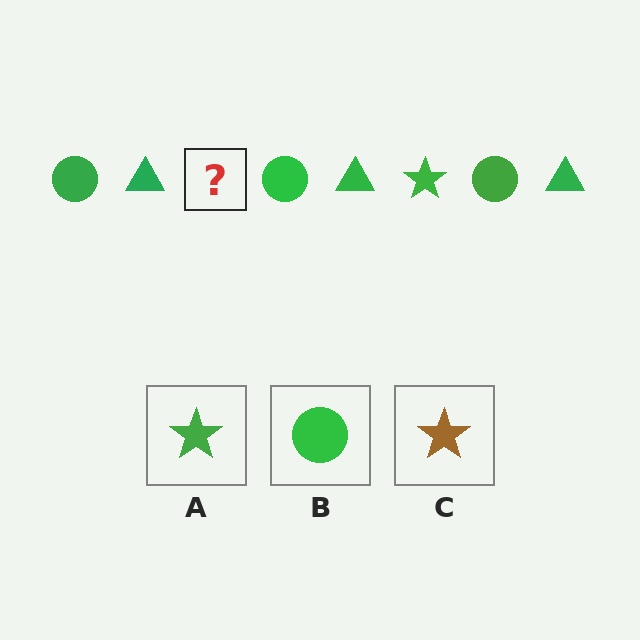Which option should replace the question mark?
Option A.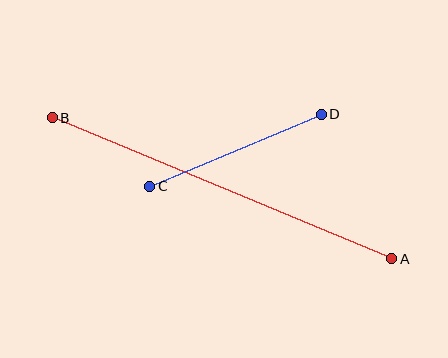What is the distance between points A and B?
The distance is approximately 368 pixels.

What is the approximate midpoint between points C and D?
The midpoint is at approximately (235, 150) pixels.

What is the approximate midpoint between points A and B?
The midpoint is at approximately (222, 188) pixels.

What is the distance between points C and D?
The distance is approximately 186 pixels.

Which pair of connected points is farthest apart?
Points A and B are farthest apart.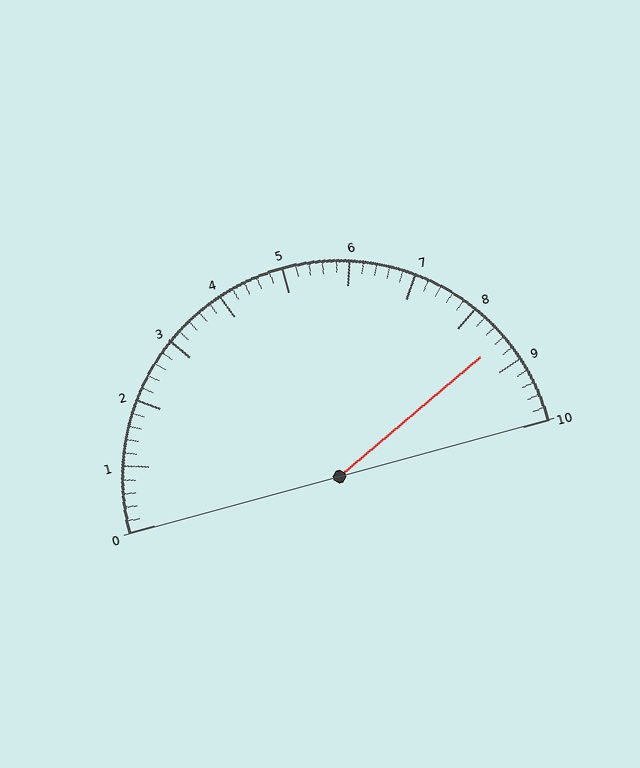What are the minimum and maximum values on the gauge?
The gauge ranges from 0 to 10.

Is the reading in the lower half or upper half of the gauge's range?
The reading is in the upper half of the range (0 to 10).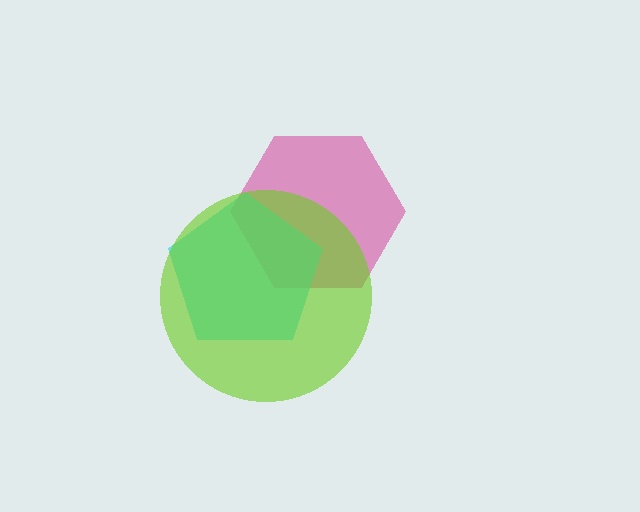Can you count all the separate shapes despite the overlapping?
Yes, there are 3 separate shapes.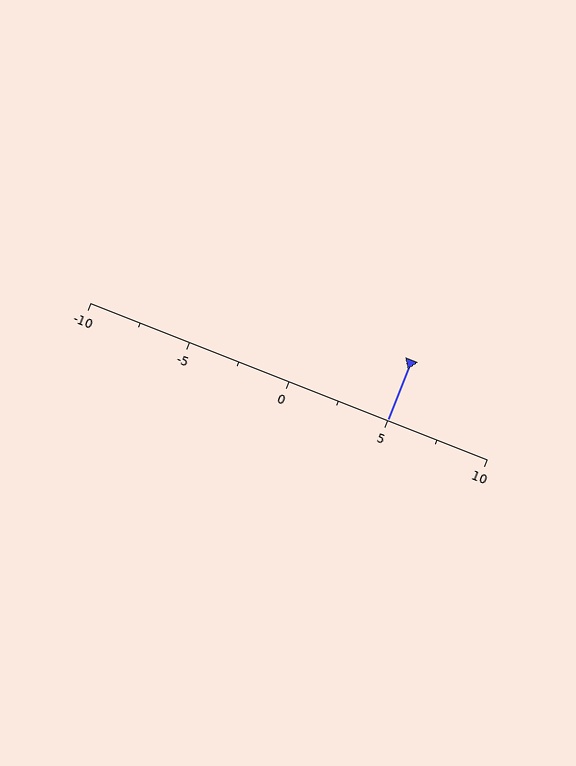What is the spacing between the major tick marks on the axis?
The major ticks are spaced 5 apart.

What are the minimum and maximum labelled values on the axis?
The axis runs from -10 to 10.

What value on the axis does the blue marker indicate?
The marker indicates approximately 5.